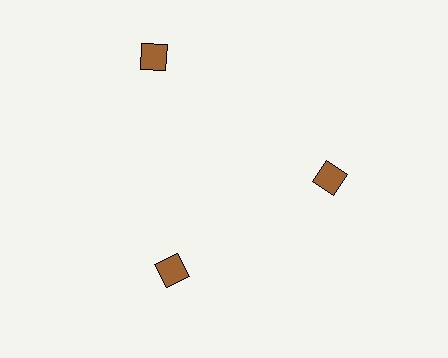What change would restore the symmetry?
The symmetry would be restored by moving it inward, back onto the ring so that all 3 diamonds sit at equal angles and equal distance from the center.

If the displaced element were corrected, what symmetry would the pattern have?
It would have 3-fold rotational symmetry — the pattern would map onto itself every 120 degrees.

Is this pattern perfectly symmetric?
No. The 3 brown diamonds are arranged in a ring, but one element near the 11 o'clock position is pushed outward from the center, breaking the 3-fold rotational symmetry.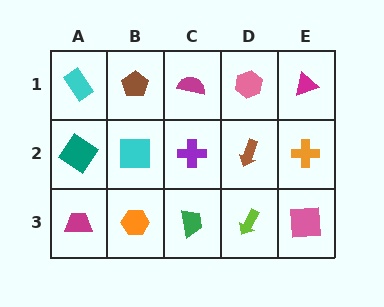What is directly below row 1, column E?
An orange cross.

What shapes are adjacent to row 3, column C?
A purple cross (row 2, column C), an orange hexagon (row 3, column B), a lime arrow (row 3, column D).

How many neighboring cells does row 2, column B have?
4.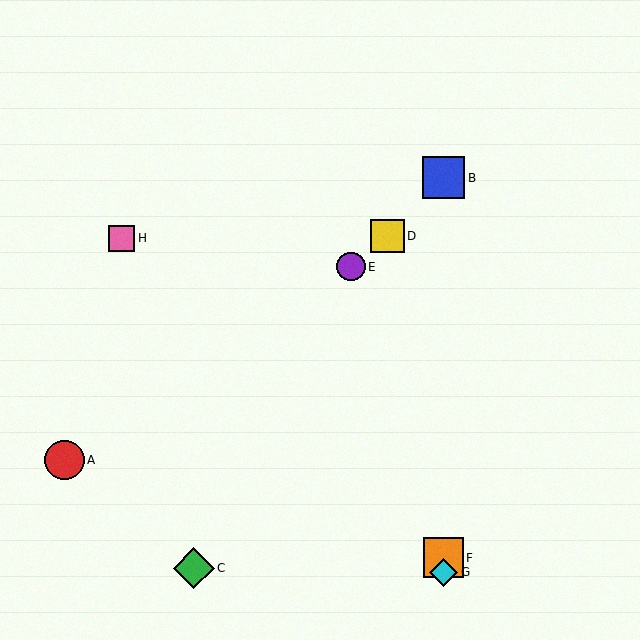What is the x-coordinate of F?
Object F is at x≈444.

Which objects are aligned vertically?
Objects B, F, G are aligned vertically.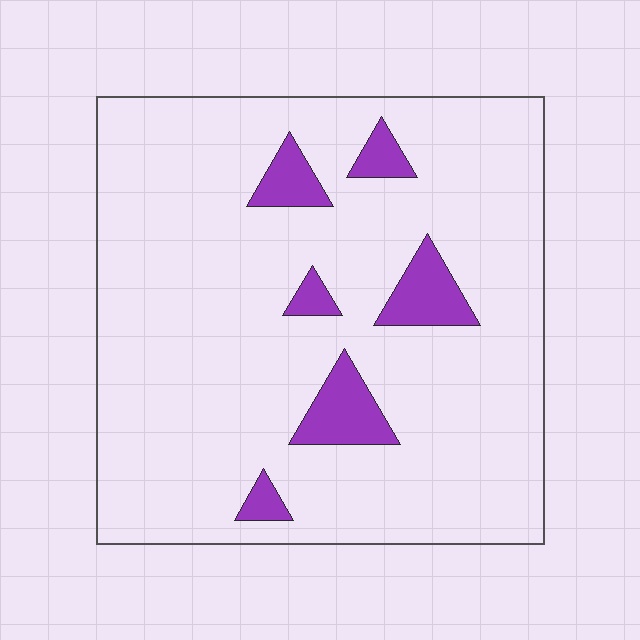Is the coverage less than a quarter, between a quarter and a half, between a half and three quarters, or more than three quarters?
Less than a quarter.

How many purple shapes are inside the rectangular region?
6.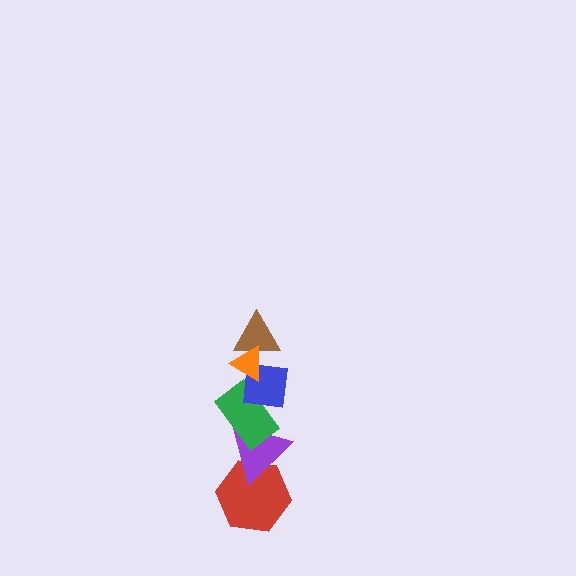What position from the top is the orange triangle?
The orange triangle is 1st from the top.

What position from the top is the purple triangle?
The purple triangle is 5th from the top.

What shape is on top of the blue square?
The brown triangle is on top of the blue square.